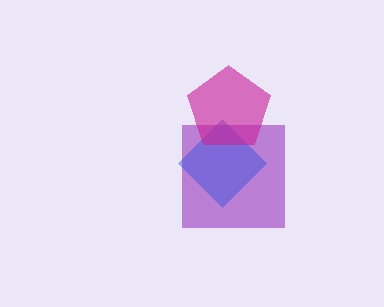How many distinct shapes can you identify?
There are 3 distinct shapes: a purple square, a blue diamond, a magenta pentagon.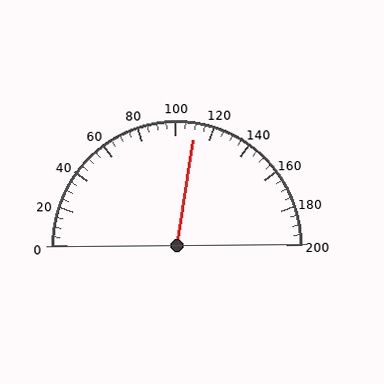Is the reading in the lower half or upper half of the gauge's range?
The reading is in the upper half of the range (0 to 200).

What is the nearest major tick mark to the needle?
The nearest major tick mark is 120.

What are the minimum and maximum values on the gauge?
The gauge ranges from 0 to 200.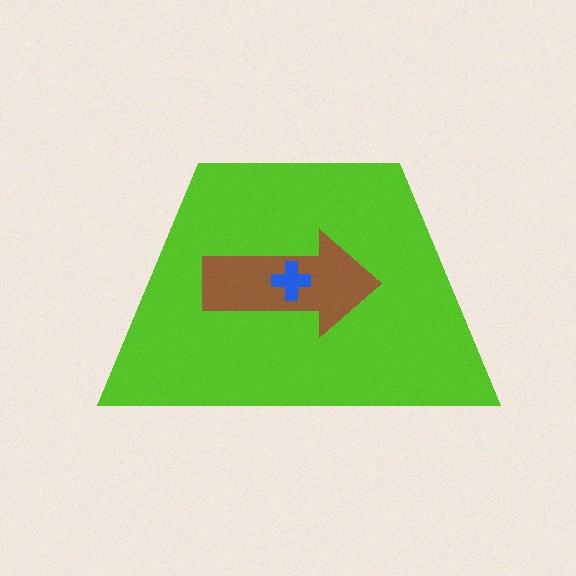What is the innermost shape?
The blue cross.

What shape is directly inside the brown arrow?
The blue cross.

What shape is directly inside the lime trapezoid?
The brown arrow.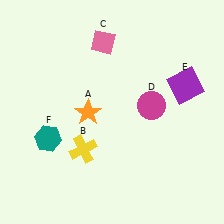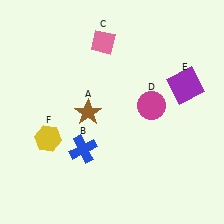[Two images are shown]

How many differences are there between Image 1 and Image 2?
There are 3 differences between the two images.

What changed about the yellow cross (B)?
In Image 1, B is yellow. In Image 2, it changed to blue.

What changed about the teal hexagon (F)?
In Image 1, F is teal. In Image 2, it changed to yellow.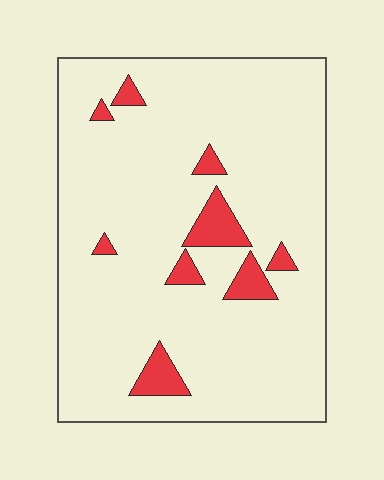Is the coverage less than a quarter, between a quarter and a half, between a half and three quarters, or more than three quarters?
Less than a quarter.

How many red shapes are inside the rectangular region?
9.